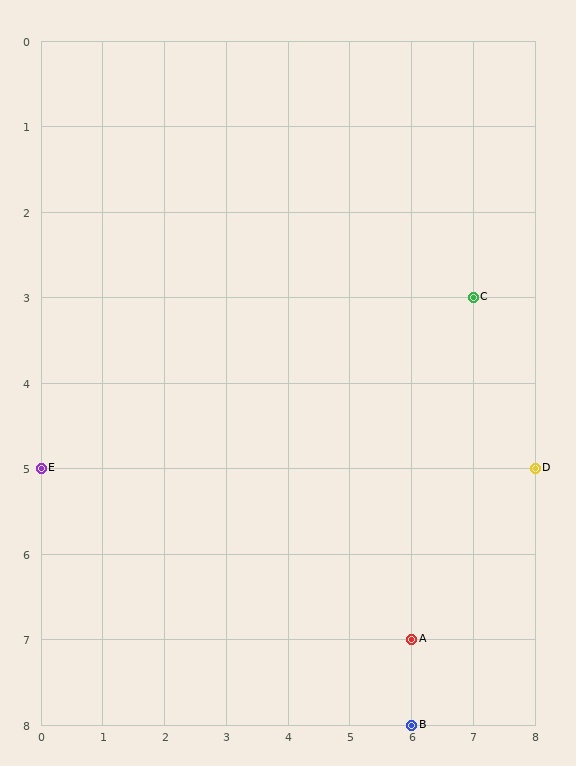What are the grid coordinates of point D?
Point D is at grid coordinates (8, 5).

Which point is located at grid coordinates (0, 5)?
Point E is at (0, 5).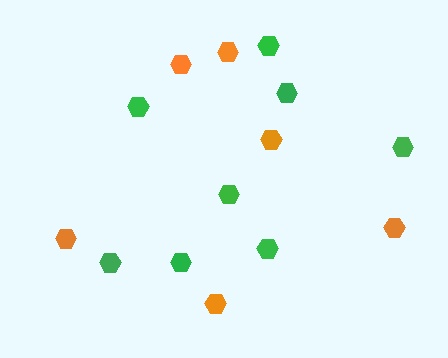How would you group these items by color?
There are 2 groups: one group of green hexagons (8) and one group of orange hexagons (6).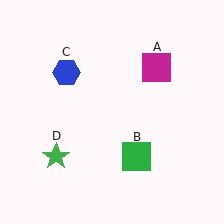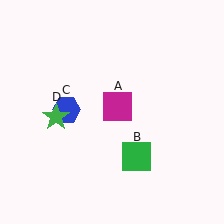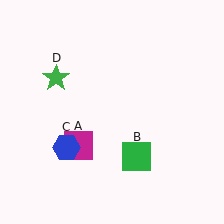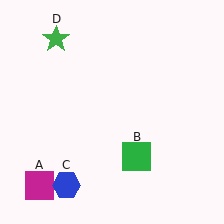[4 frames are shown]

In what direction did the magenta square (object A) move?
The magenta square (object A) moved down and to the left.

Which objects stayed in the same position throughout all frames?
Green square (object B) remained stationary.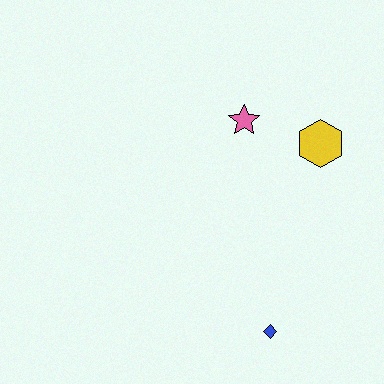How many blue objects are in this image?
There is 1 blue object.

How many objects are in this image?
There are 3 objects.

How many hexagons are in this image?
There is 1 hexagon.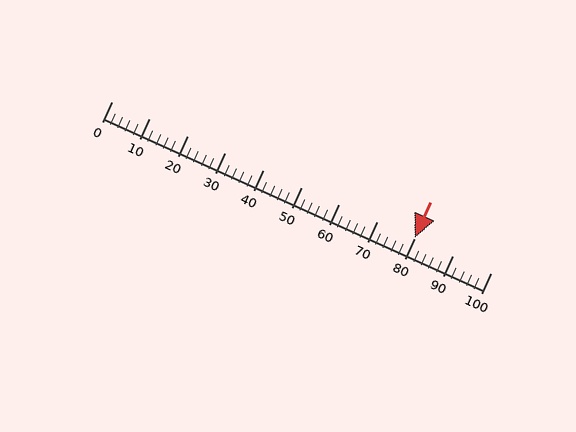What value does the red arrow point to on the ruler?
The red arrow points to approximately 80.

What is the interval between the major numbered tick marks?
The major tick marks are spaced 10 units apart.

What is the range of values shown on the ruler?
The ruler shows values from 0 to 100.